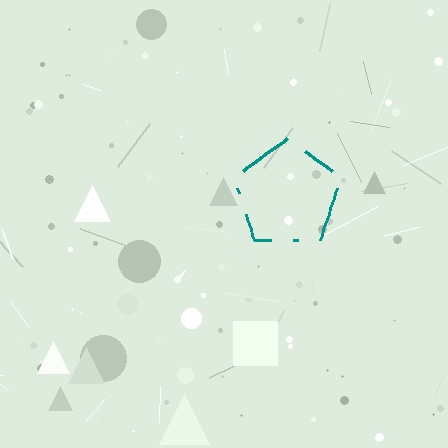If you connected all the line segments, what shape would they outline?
They would outline a pentagon.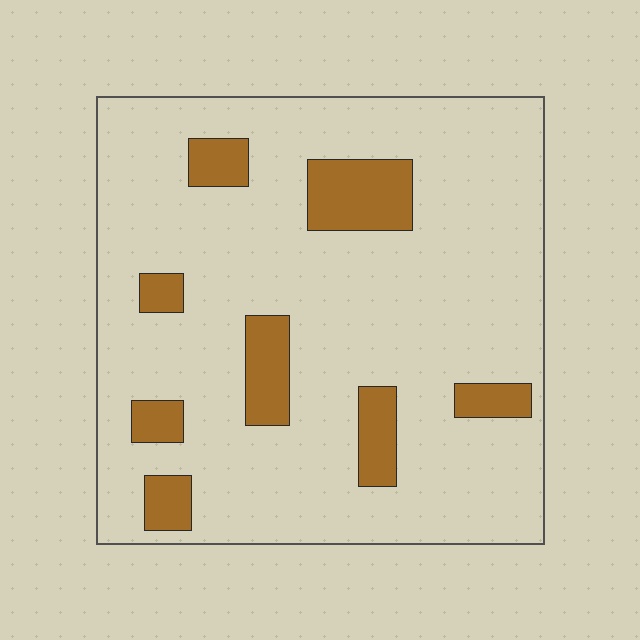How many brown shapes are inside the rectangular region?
8.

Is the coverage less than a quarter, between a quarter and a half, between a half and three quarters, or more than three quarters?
Less than a quarter.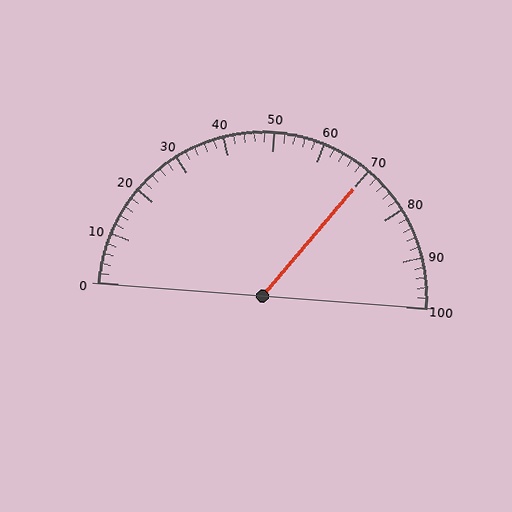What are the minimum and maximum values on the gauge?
The gauge ranges from 0 to 100.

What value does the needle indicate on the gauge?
The needle indicates approximately 70.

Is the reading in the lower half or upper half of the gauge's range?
The reading is in the upper half of the range (0 to 100).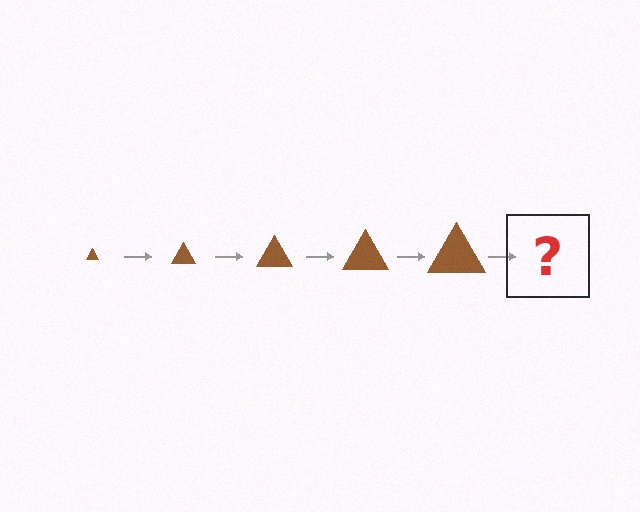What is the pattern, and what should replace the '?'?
The pattern is that the triangle gets progressively larger each step. The '?' should be a brown triangle, larger than the previous one.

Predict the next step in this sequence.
The next step is a brown triangle, larger than the previous one.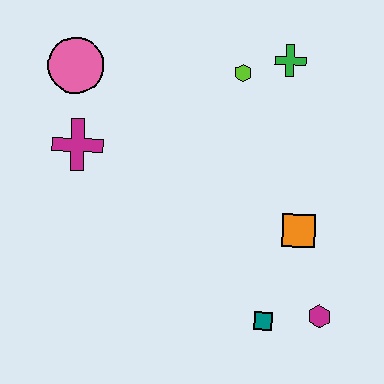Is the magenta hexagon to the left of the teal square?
No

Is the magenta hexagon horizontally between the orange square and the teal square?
No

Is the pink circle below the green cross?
Yes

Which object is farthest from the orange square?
The pink circle is farthest from the orange square.